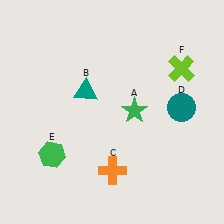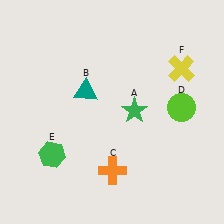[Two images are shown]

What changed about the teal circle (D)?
In Image 1, D is teal. In Image 2, it changed to lime.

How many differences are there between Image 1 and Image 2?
There are 2 differences between the two images.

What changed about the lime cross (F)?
In Image 1, F is lime. In Image 2, it changed to yellow.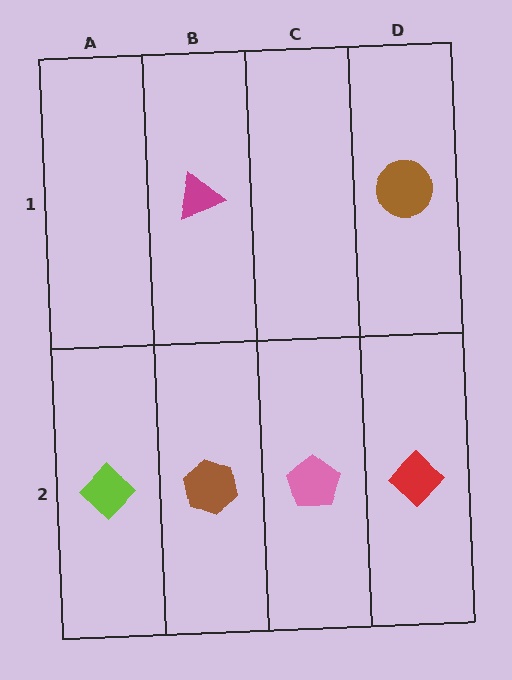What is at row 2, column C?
A pink pentagon.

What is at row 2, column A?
A lime diamond.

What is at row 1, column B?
A magenta triangle.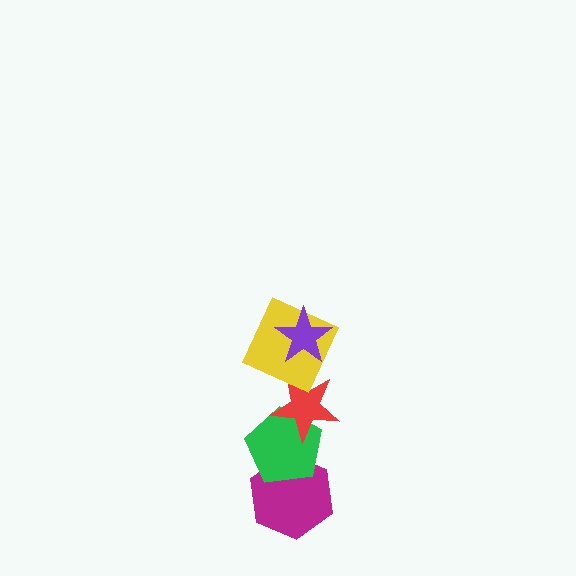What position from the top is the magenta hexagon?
The magenta hexagon is 5th from the top.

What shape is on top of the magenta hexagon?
The green pentagon is on top of the magenta hexagon.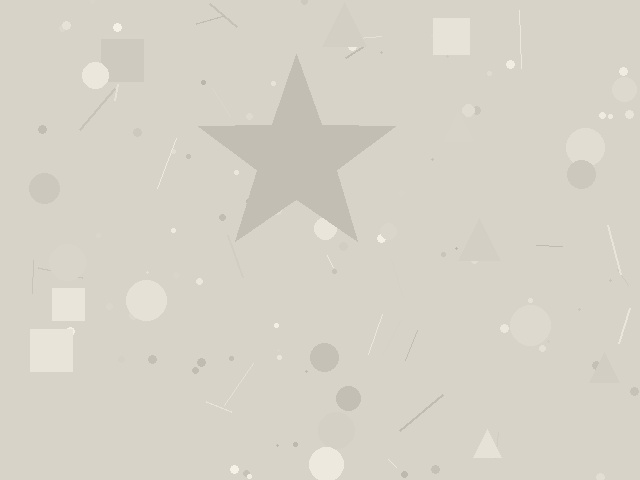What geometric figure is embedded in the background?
A star is embedded in the background.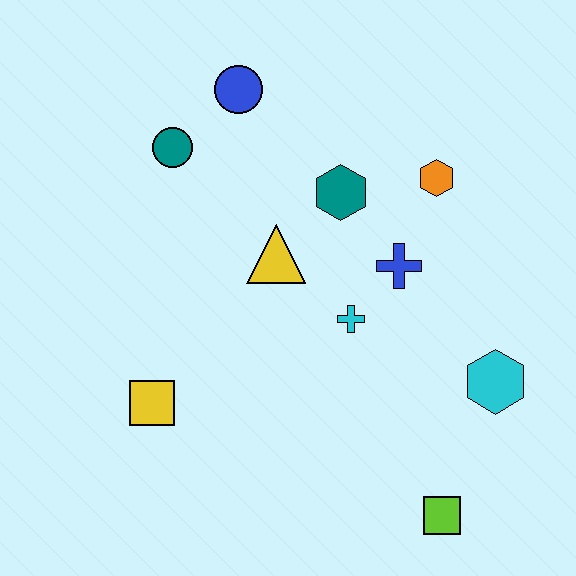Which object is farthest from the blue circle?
The lime square is farthest from the blue circle.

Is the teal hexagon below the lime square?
No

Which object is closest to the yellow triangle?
The teal hexagon is closest to the yellow triangle.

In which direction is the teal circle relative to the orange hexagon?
The teal circle is to the left of the orange hexagon.